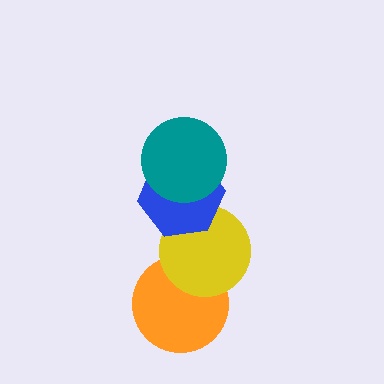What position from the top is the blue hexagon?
The blue hexagon is 2nd from the top.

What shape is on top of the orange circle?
The yellow circle is on top of the orange circle.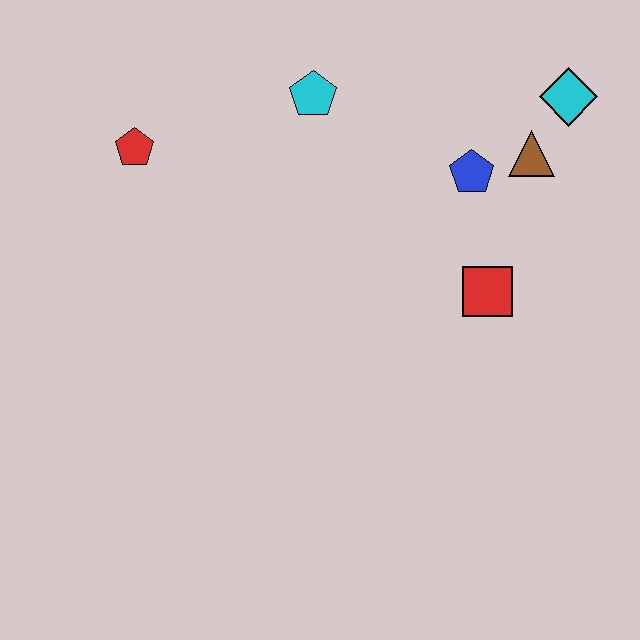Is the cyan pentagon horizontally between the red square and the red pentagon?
Yes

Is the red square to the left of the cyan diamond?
Yes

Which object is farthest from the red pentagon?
The cyan diamond is farthest from the red pentagon.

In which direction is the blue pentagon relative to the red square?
The blue pentagon is above the red square.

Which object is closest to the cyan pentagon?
The blue pentagon is closest to the cyan pentagon.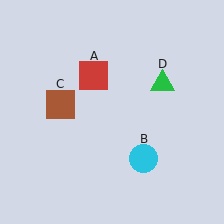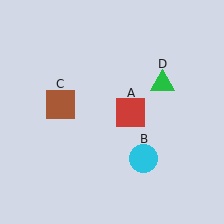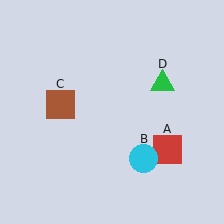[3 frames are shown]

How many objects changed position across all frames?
1 object changed position: red square (object A).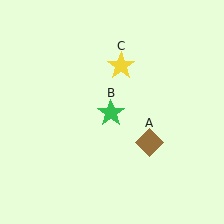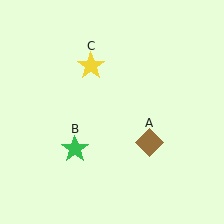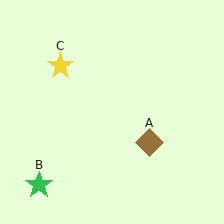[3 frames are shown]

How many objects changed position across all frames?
2 objects changed position: green star (object B), yellow star (object C).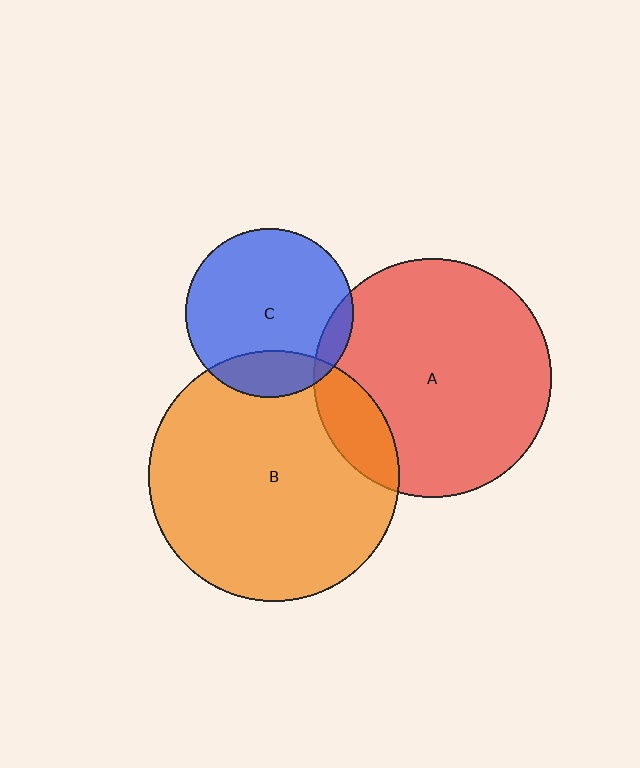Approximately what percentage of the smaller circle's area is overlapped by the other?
Approximately 20%.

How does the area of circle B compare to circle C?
Approximately 2.2 times.